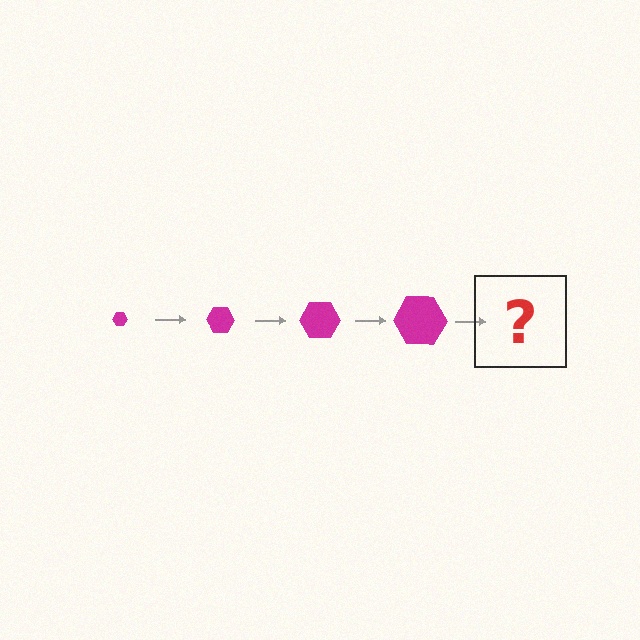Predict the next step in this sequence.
The next step is a magenta hexagon, larger than the previous one.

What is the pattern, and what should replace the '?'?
The pattern is that the hexagon gets progressively larger each step. The '?' should be a magenta hexagon, larger than the previous one.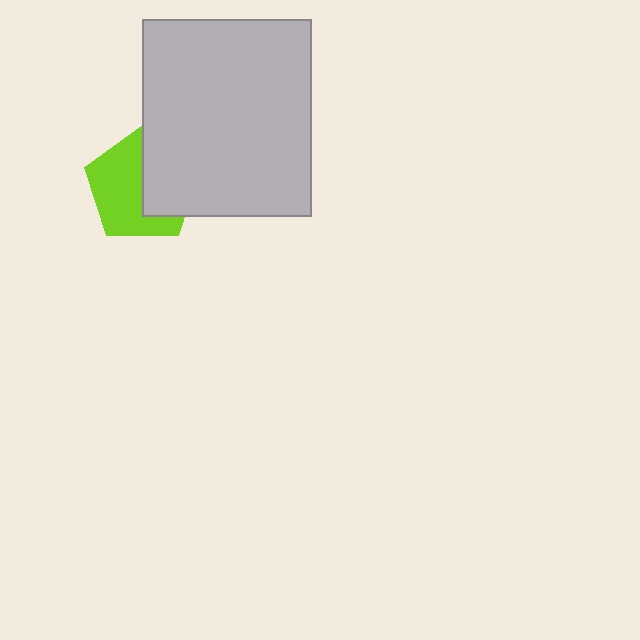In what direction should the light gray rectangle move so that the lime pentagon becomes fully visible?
The light gray rectangle should move right. That is the shortest direction to clear the overlap and leave the lime pentagon fully visible.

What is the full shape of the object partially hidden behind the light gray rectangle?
The partially hidden object is a lime pentagon.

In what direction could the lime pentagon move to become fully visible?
The lime pentagon could move left. That would shift it out from behind the light gray rectangle entirely.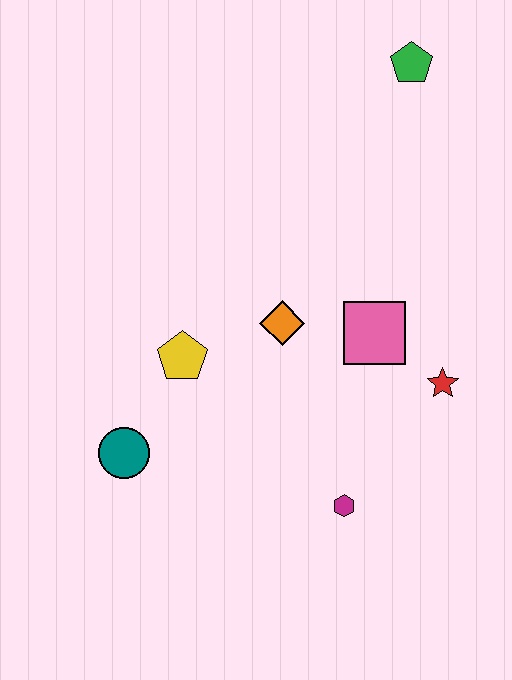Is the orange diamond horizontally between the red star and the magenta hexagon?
No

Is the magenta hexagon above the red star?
No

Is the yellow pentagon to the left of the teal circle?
No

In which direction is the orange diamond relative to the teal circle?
The orange diamond is to the right of the teal circle.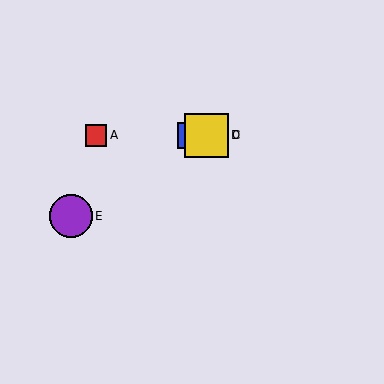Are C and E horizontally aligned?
No, C is at y≈135 and E is at y≈216.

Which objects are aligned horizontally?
Objects A, B, C, D are aligned horizontally.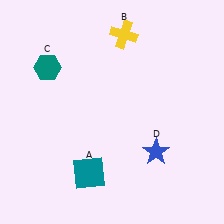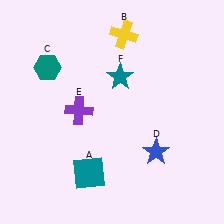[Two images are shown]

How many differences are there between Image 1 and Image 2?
There are 2 differences between the two images.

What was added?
A purple cross (E), a teal star (F) were added in Image 2.